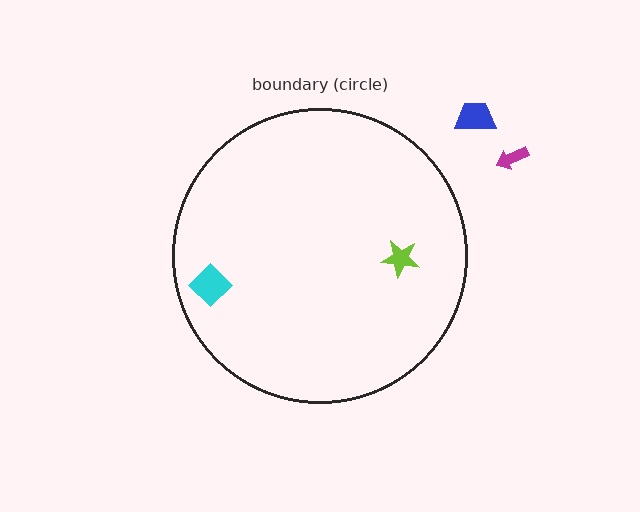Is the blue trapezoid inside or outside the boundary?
Outside.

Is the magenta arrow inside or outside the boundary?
Outside.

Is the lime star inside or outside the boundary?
Inside.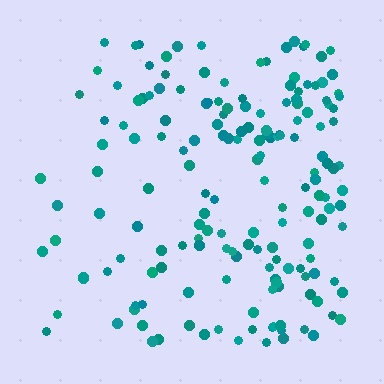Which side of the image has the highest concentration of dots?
The right.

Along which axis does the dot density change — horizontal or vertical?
Horizontal.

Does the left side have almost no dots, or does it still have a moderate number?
Still a moderate number, just noticeably fewer than the right.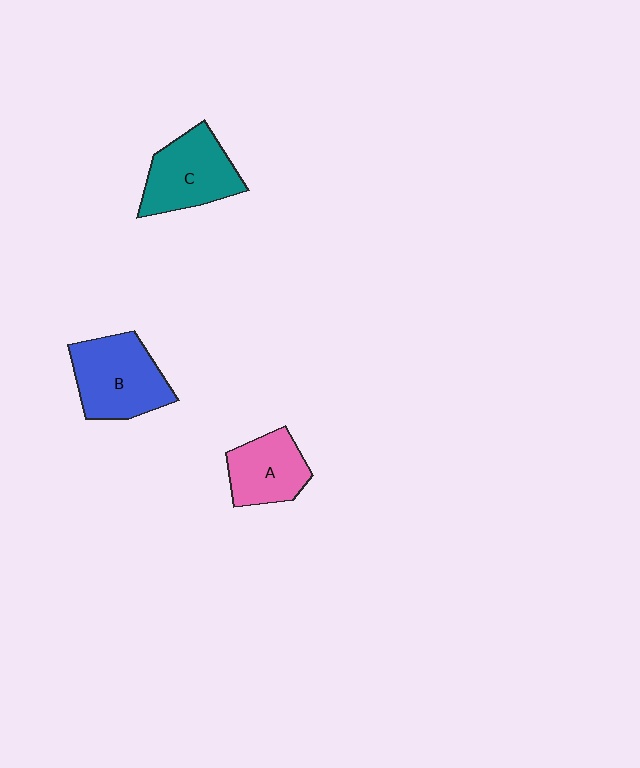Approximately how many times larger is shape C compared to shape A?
Approximately 1.3 times.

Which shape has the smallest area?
Shape A (pink).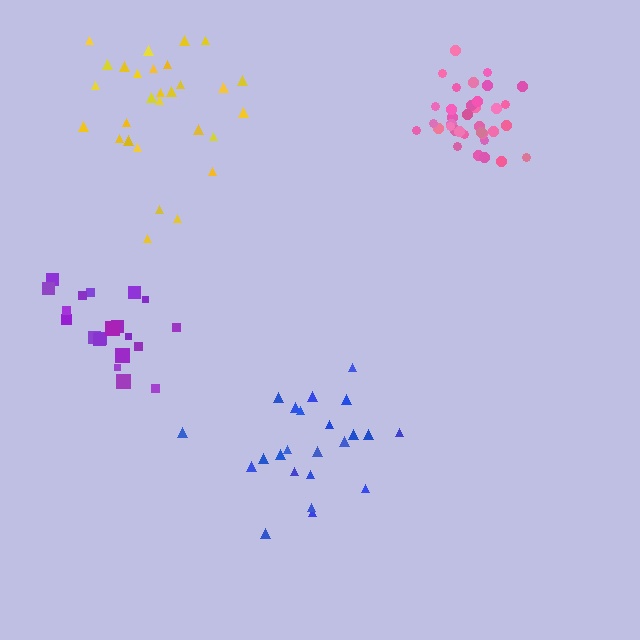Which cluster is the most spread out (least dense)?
Yellow.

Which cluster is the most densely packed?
Pink.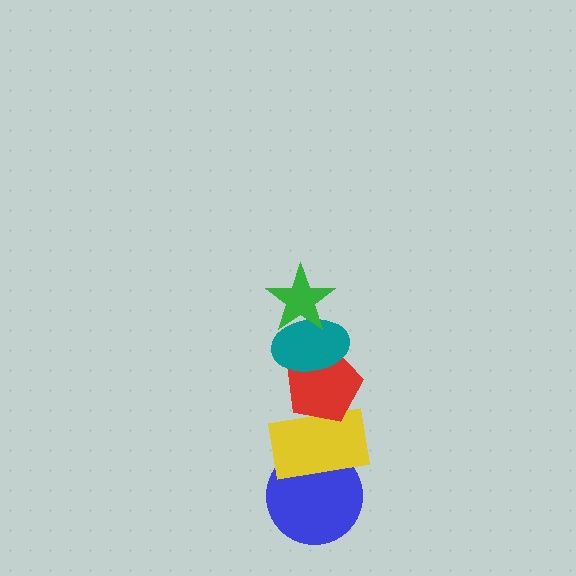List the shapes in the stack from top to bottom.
From top to bottom: the green star, the teal ellipse, the red pentagon, the yellow rectangle, the blue circle.